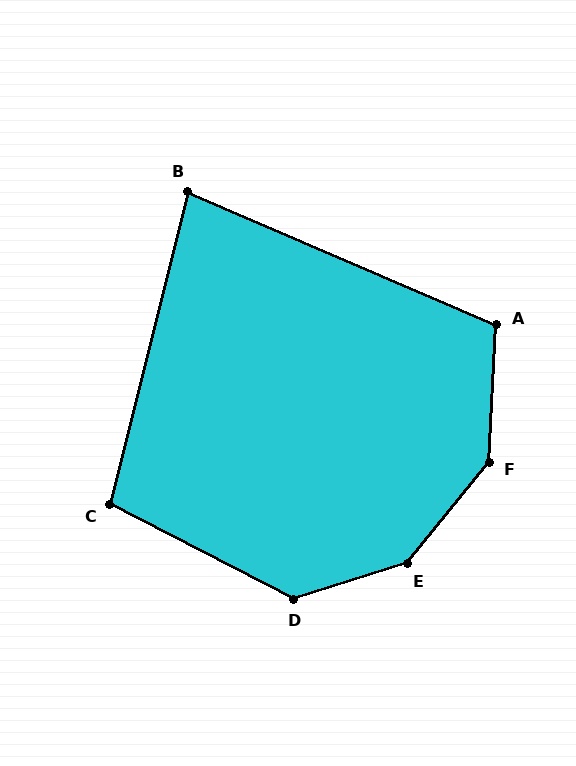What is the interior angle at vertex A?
Approximately 111 degrees (obtuse).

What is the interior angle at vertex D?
Approximately 135 degrees (obtuse).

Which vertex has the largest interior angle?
E, at approximately 146 degrees.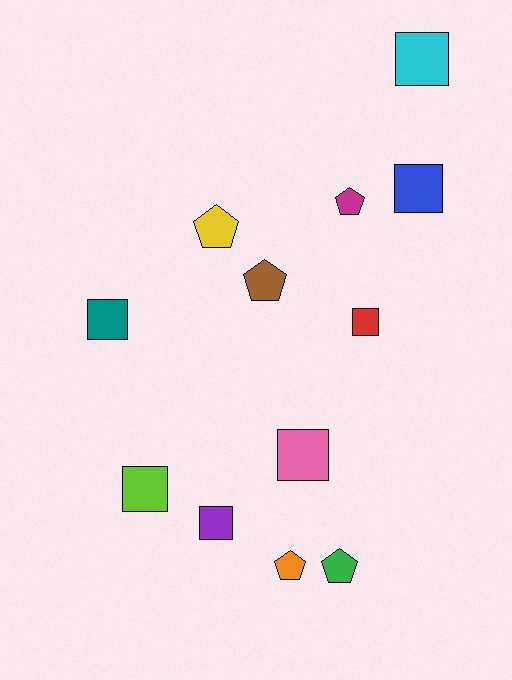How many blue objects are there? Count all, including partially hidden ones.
There is 1 blue object.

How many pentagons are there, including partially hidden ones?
There are 5 pentagons.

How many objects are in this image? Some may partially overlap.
There are 12 objects.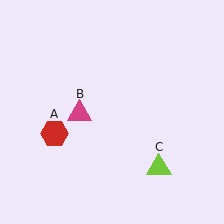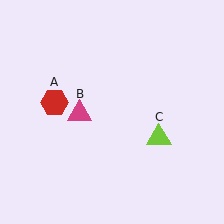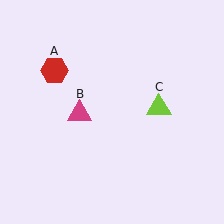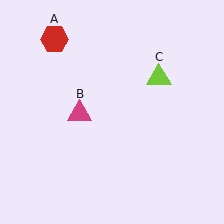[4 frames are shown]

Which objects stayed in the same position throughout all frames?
Magenta triangle (object B) remained stationary.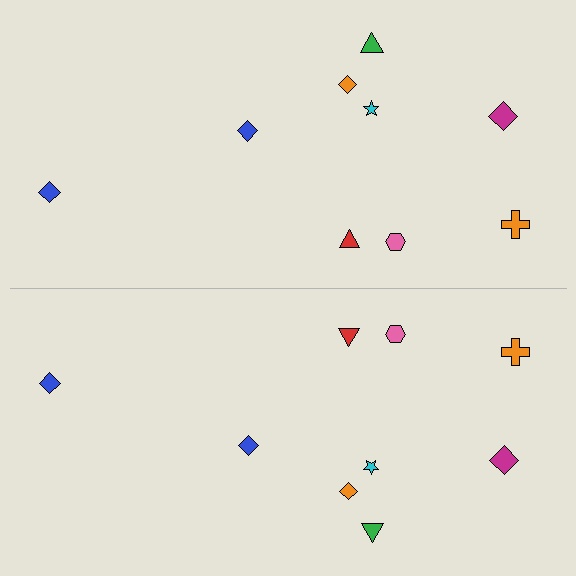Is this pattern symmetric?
Yes, this pattern has bilateral (reflection) symmetry.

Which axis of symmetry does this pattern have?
The pattern has a horizontal axis of symmetry running through the center of the image.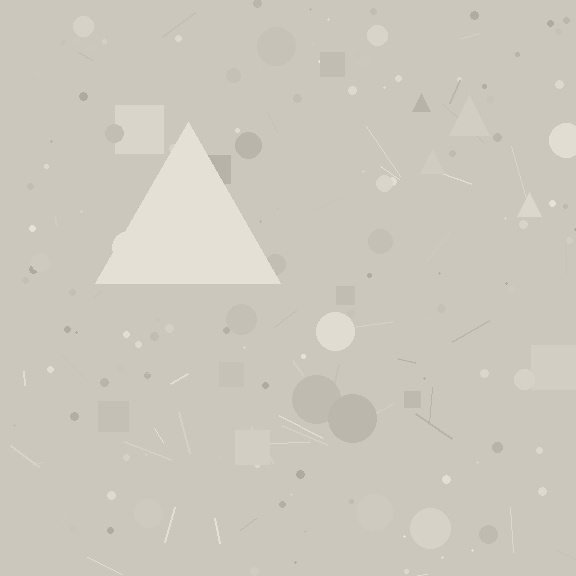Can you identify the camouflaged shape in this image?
The camouflaged shape is a triangle.